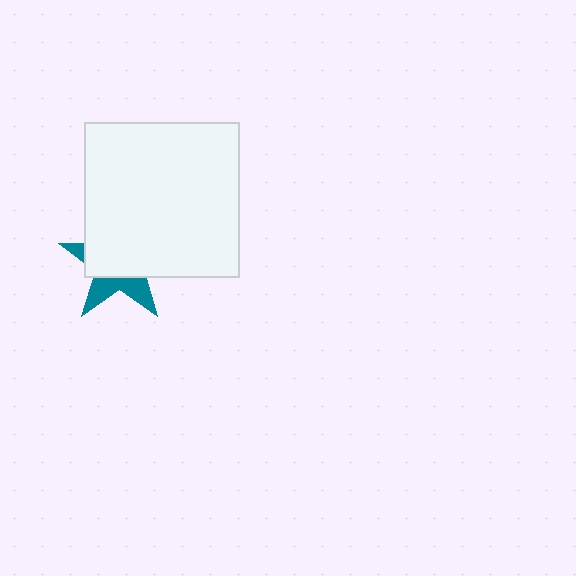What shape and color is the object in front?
The object in front is a white square.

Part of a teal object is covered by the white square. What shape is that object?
It is a star.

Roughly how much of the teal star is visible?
A small part of it is visible (roughly 36%).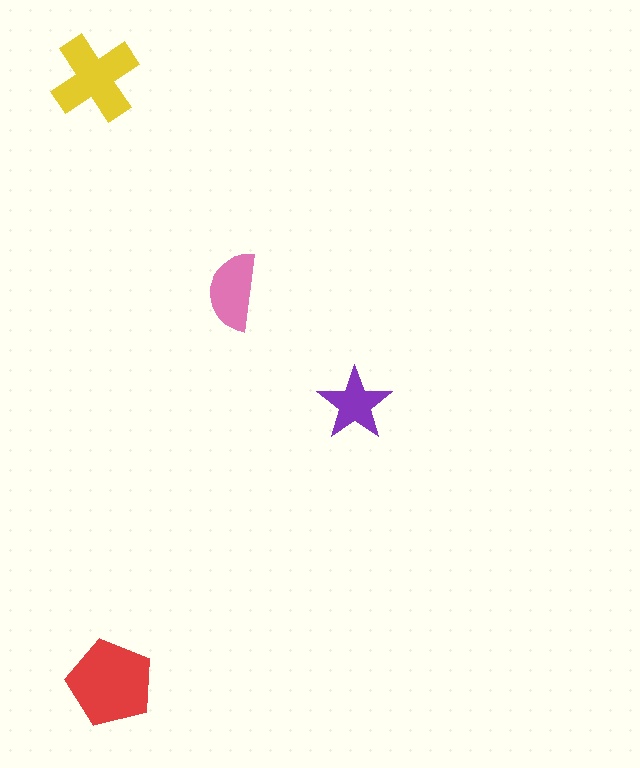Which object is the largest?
The red pentagon.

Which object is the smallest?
The purple star.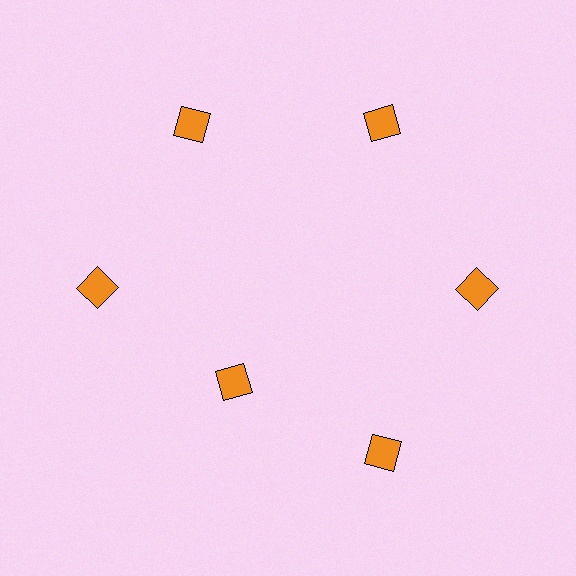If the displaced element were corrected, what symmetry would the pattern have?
It would have 6-fold rotational symmetry — the pattern would map onto itself every 60 degrees.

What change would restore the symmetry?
The symmetry would be restored by moving it outward, back onto the ring so that all 6 diamonds sit at equal angles and equal distance from the center.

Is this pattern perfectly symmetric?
No. The 6 orange diamonds are arranged in a ring, but one element near the 7 o'clock position is pulled inward toward the center, breaking the 6-fold rotational symmetry.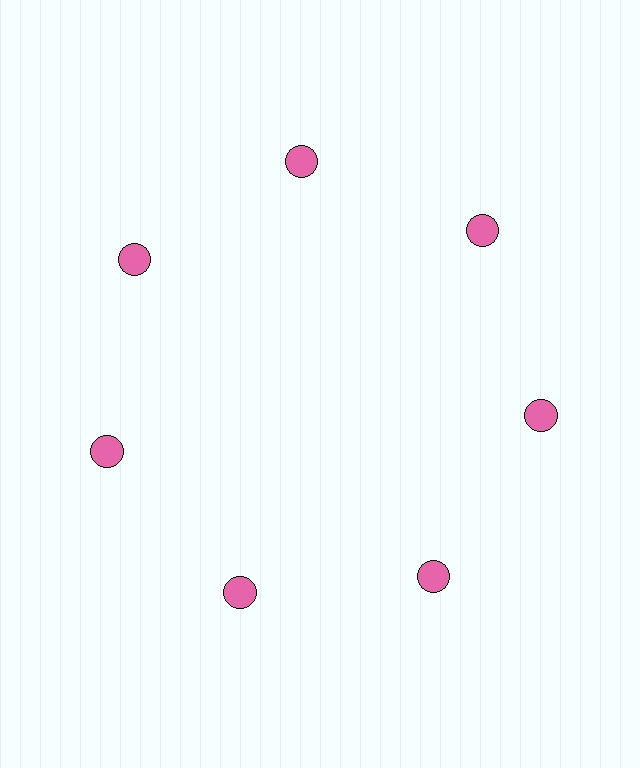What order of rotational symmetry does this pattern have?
This pattern has 7-fold rotational symmetry.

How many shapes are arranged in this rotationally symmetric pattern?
There are 7 shapes, arranged in 7 groups of 1.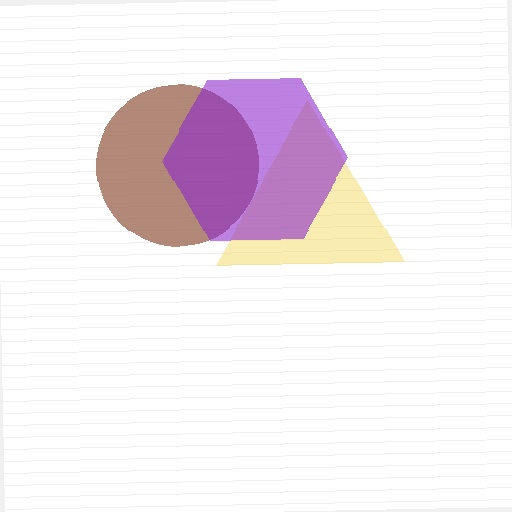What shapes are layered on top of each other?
The layered shapes are: a brown circle, a yellow triangle, a purple hexagon.